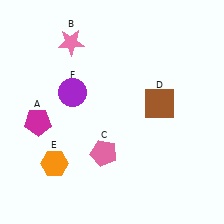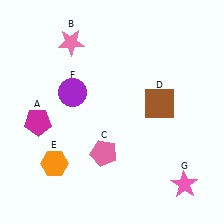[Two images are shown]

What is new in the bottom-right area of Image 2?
A pink star (G) was added in the bottom-right area of Image 2.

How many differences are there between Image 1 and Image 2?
There is 1 difference between the two images.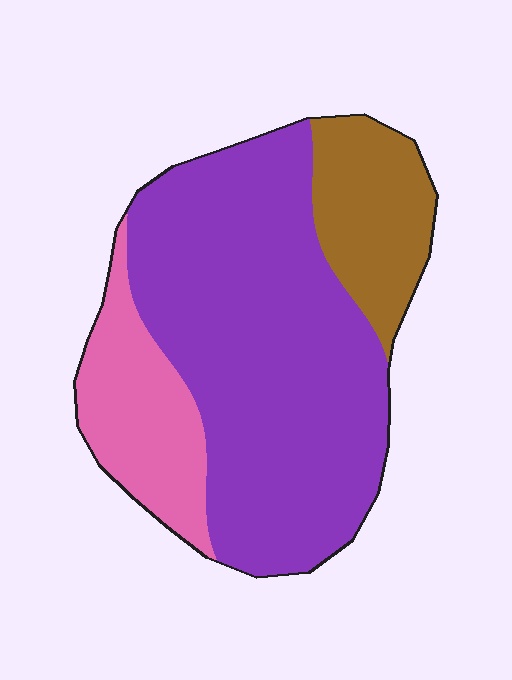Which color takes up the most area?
Purple, at roughly 65%.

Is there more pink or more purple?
Purple.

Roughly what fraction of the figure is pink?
Pink takes up about one fifth (1/5) of the figure.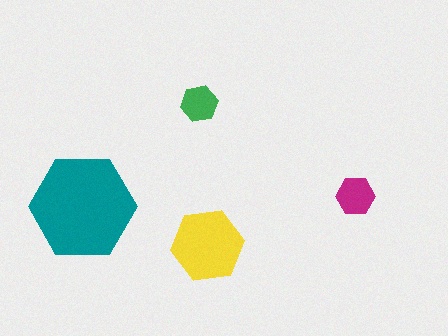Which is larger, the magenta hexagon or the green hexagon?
The magenta one.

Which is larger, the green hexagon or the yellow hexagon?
The yellow one.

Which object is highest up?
The green hexagon is topmost.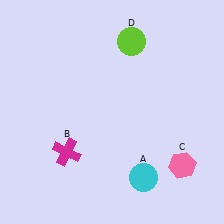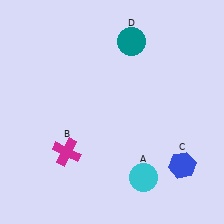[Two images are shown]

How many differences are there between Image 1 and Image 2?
There are 2 differences between the two images.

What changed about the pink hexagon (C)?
In Image 1, C is pink. In Image 2, it changed to blue.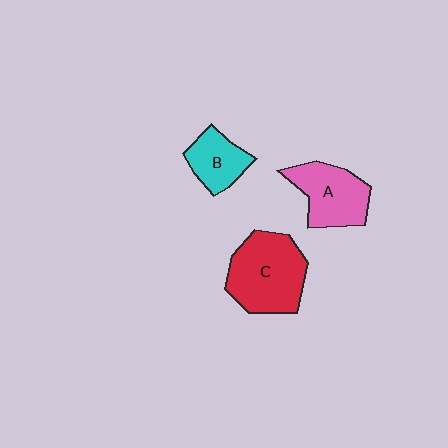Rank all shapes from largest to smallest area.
From largest to smallest: C (red), A (pink), B (cyan).